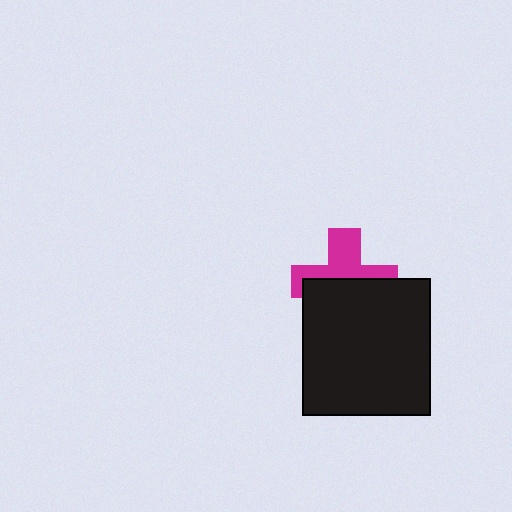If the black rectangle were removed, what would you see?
You would see the complete magenta cross.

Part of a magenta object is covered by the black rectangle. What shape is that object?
It is a cross.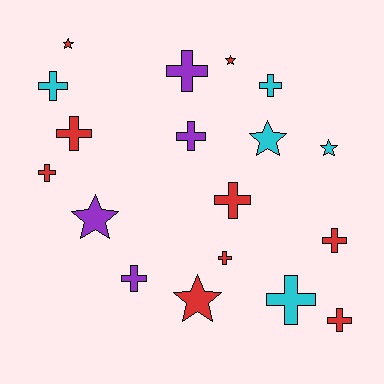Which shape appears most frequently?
Cross, with 12 objects.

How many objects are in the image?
There are 18 objects.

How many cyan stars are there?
There are 2 cyan stars.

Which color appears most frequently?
Red, with 9 objects.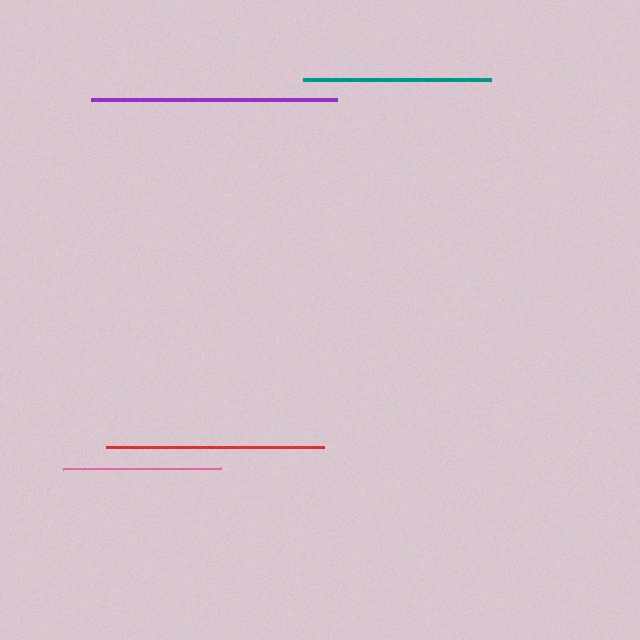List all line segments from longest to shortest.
From longest to shortest: purple, red, teal, pink.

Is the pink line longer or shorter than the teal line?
The teal line is longer than the pink line.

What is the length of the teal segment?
The teal segment is approximately 188 pixels long.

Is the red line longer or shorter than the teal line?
The red line is longer than the teal line.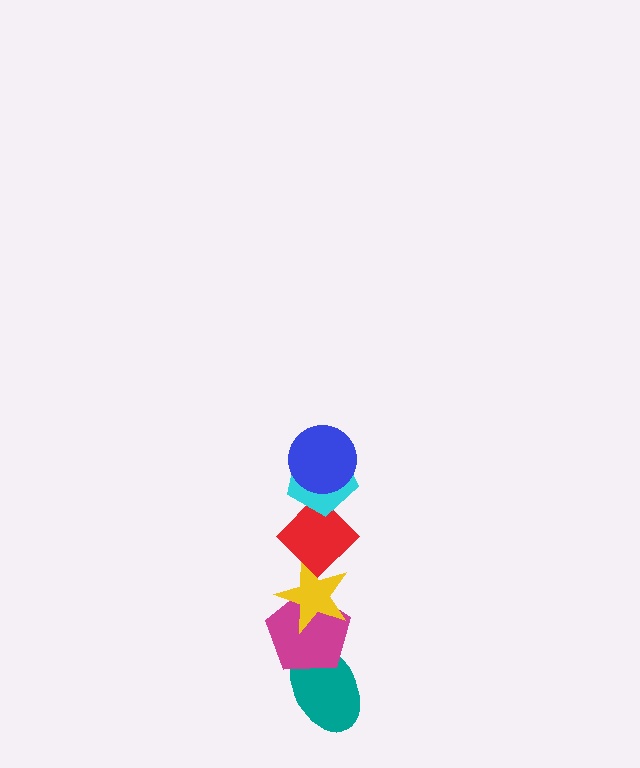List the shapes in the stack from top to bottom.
From top to bottom: the blue circle, the cyan pentagon, the red diamond, the yellow star, the magenta pentagon, the teal ellipse.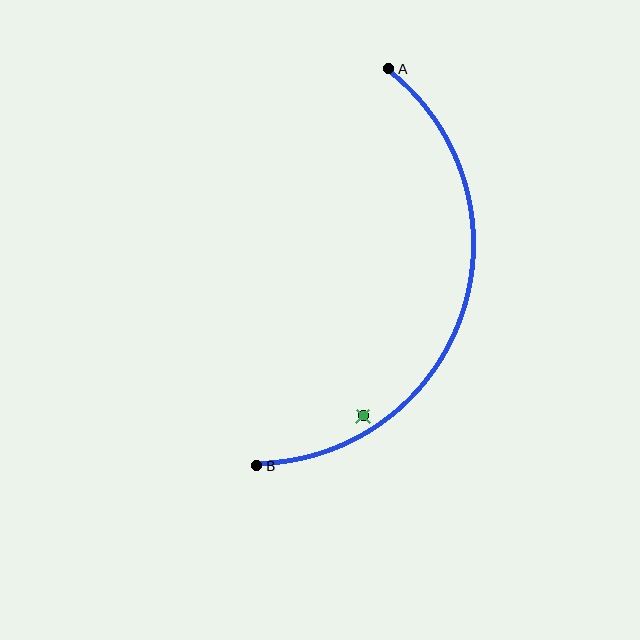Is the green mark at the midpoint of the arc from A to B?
No — the green mark does not lie on the arc at all. It sits slightly inside the curve.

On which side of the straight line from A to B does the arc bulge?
The arc bulges to the right of the straight line connecting A and B.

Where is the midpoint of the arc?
The arc midpoint is the point on the curve farthest from the straight line joining A and B. It sits to the right of that line.